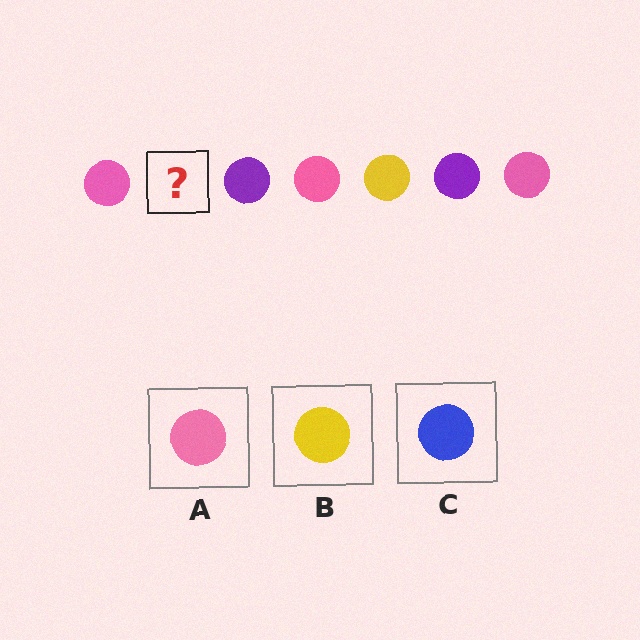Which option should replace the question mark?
Option B.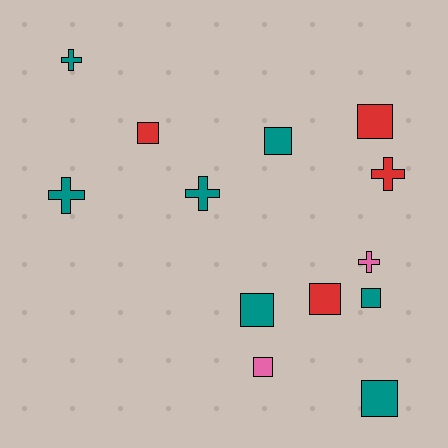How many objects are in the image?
There are 13 objects.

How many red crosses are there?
There is 1 red cross.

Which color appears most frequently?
Teal, with 7 objects.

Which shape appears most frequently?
Square, with 8 objects.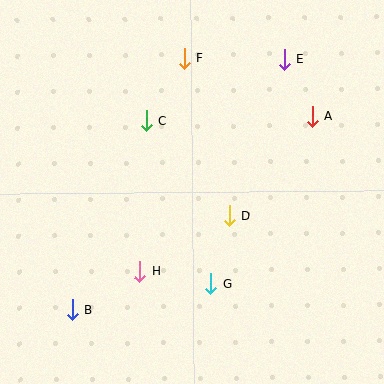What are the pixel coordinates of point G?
Point G is at (211, 284).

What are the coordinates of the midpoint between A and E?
The midpoint between A and E is at (298, 88).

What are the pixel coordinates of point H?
Point H is at (139, 272).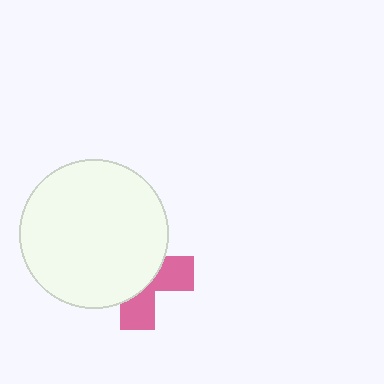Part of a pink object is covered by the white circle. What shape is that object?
It is a cross.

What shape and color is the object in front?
The object in front is a white circle.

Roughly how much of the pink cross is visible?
A small part of it is visible (roughly 37%).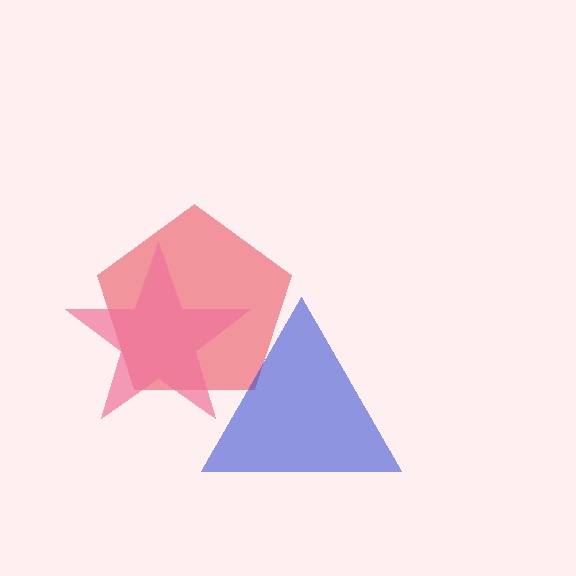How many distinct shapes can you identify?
There are 3 distinct shapes: a red pentagon, a blue triangle, a pink star.